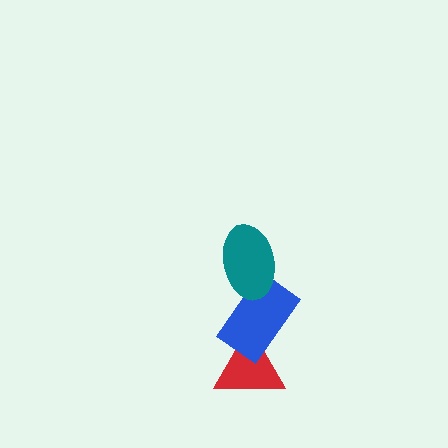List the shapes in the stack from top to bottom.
From top to bottom: the teal ellipse, the blue rectangle, the red triangle.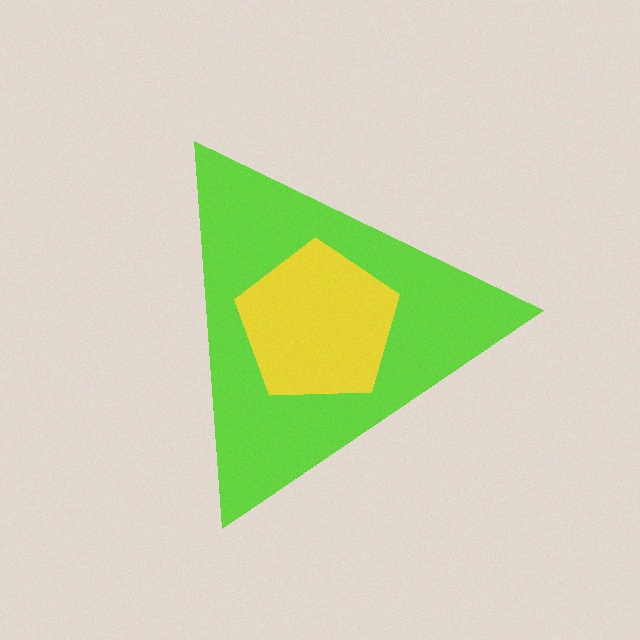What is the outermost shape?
The lime triangle.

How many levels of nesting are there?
2.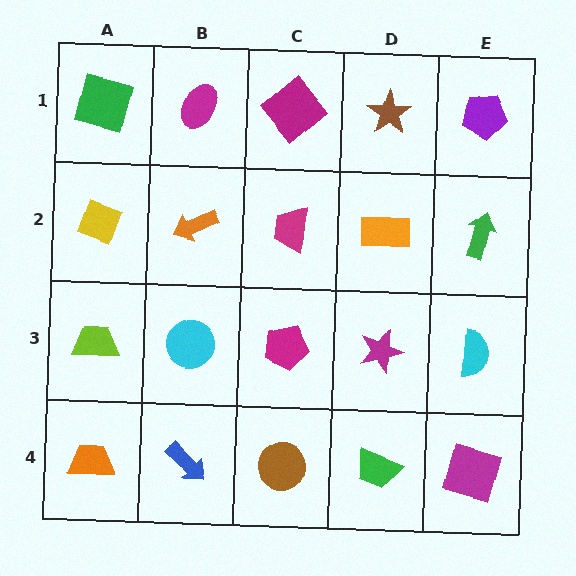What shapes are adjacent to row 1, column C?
A magenta trapezoid (row 2, column C), a magenta ellipse (row 1, column B), a brown star (row 1, column D).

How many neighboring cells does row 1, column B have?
3.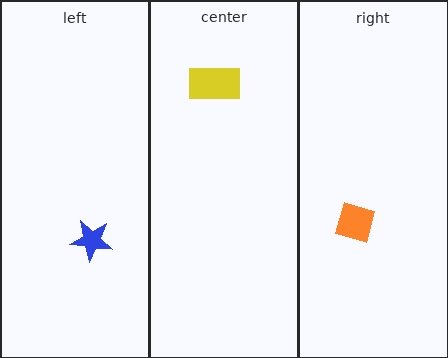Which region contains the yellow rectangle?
The center region.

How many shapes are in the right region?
1.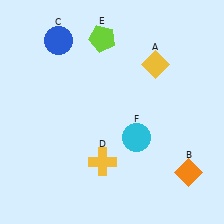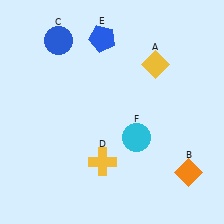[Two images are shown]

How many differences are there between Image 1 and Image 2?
There is 1 difference between the two images.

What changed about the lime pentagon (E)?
In Image 1, E is lime. In Image 2, it changed to blue.